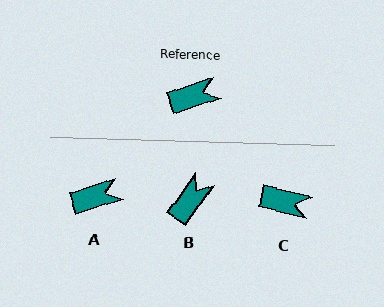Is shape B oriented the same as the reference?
No, it is off by about 36 degrees.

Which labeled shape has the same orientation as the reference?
A.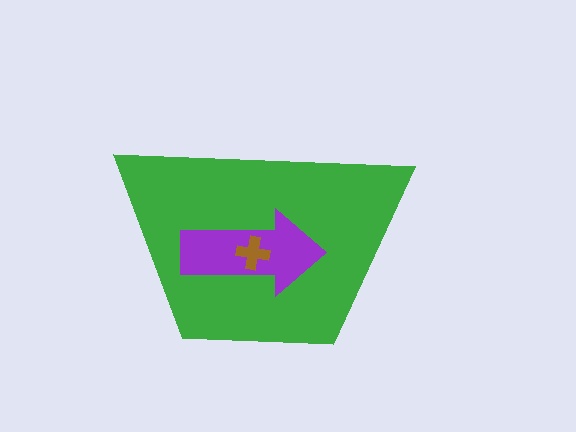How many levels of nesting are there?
3.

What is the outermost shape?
The green trapezoid.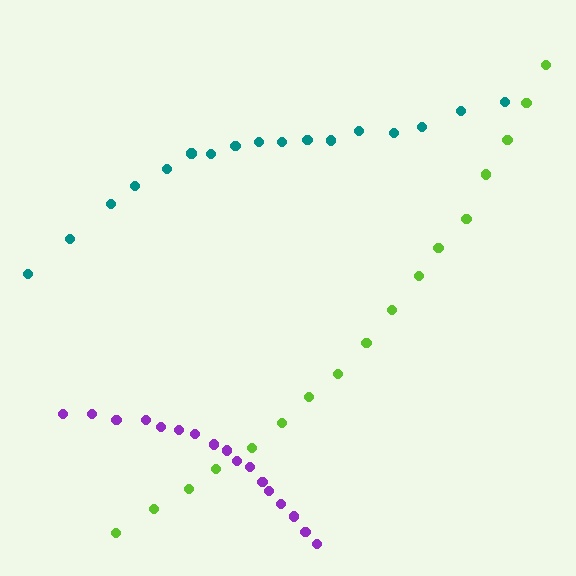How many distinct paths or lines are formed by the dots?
There are 3 distinct paths.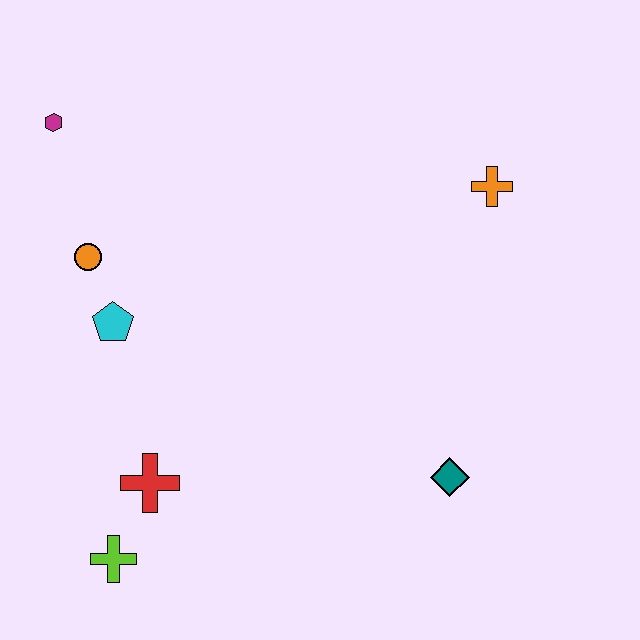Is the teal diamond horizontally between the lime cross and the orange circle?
No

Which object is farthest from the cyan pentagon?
The orange cross is farthest from the cyan pentagon.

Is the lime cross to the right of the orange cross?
No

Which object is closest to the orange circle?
The cyan pentagon is closest to the orange circle.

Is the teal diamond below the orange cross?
Yes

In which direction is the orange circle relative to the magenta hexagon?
The orange circle is below the magenta hexagon.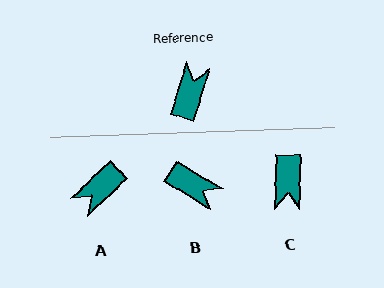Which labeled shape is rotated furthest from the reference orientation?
C, about 164 degrees away.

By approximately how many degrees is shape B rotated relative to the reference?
Approximately 104 degrees clockwise.